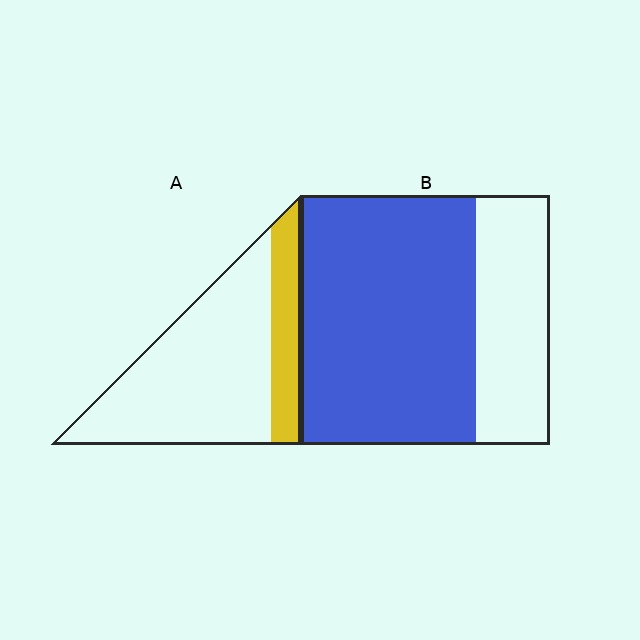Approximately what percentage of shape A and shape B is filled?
A is approximately 25% and B is approximately 70%.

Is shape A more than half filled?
No.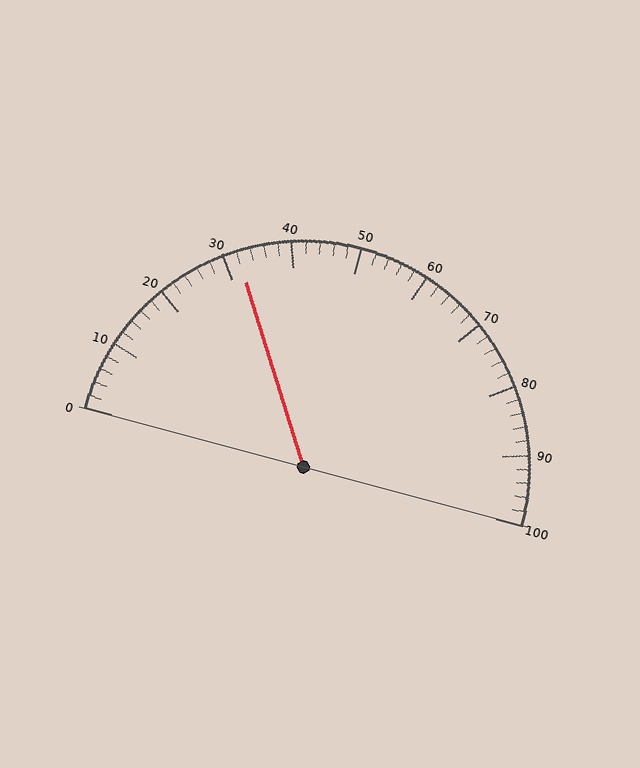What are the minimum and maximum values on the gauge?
The gauge ranges from 0 to 100.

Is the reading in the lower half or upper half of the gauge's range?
The reading is in the lower half of the range (0 to 100).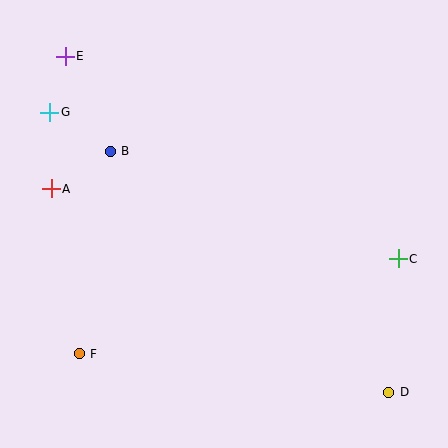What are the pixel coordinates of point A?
Point A is at (51, 189).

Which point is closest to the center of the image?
Point B at (110, 151) is closest to the center.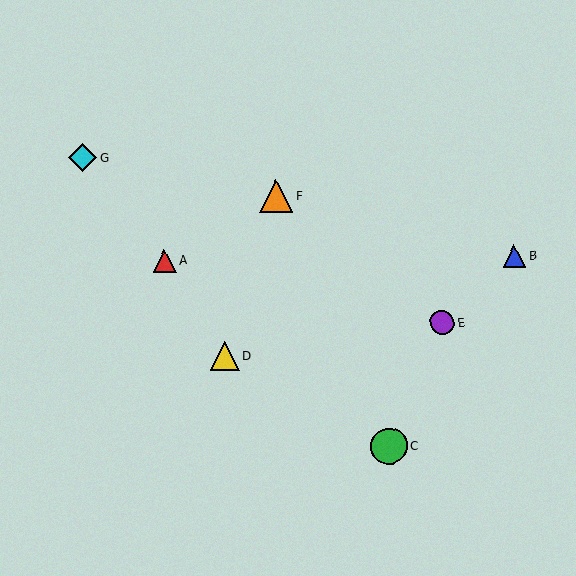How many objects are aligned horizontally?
2 objects (A, B) are aligned horizontally.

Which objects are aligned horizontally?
Objects A, B are aligned horizontally.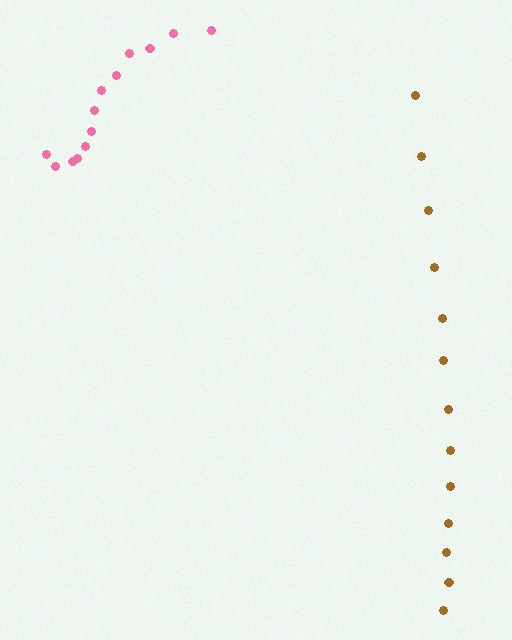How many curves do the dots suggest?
There are 2 distinct paths.